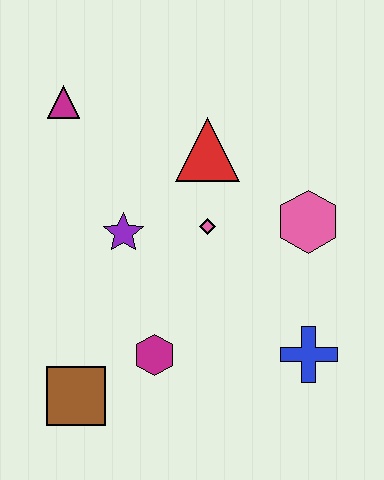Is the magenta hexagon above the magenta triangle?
No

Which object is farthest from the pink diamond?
The brown square is farthest from the pink diamond.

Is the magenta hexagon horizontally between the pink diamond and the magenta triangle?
Yes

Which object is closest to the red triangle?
The pink diamond is closest to the red triangle.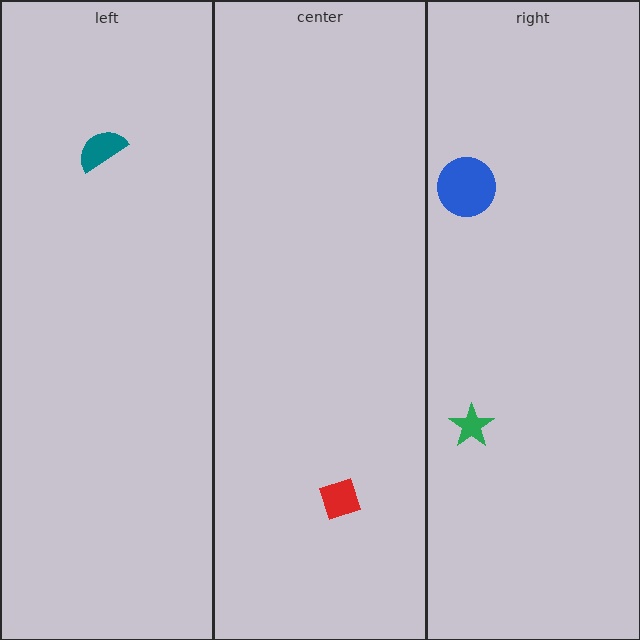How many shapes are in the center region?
1.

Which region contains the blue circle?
The right region.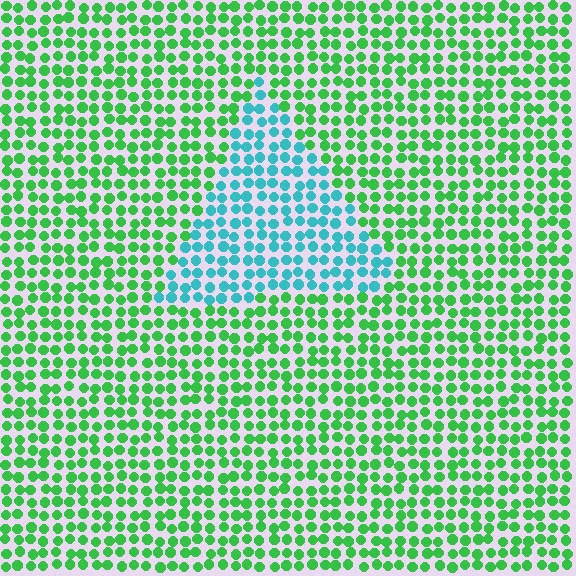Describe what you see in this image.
The image is filled with small green elements in a uniform arrangement. A triangle-shaped region is visible where the elements are tinted to a slightly different hue, forming a subtle color boundary.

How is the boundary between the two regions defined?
The boundary is defined purely by a slight shift in hue (about 55 degrees). Spacing, size, and orientation are identical on both sides.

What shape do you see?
I see a triangle.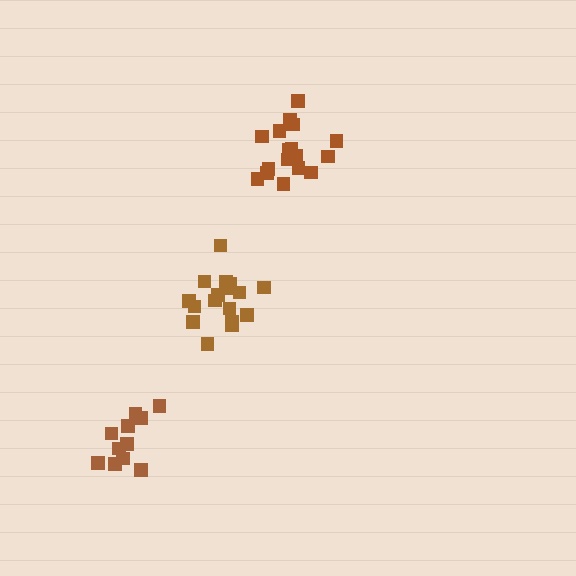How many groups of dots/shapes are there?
There are 3 groups.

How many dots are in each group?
Group 1: 17 dots, Group 2: 17 dots, Group 3: 11 dots (45 total).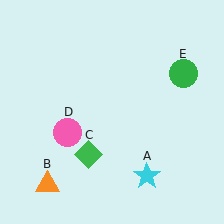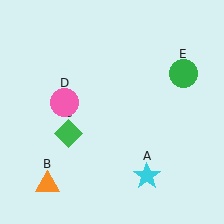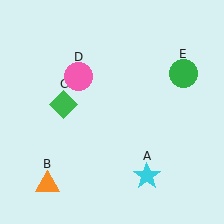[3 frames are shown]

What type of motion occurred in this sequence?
The green diamond (object C), pink circle (object D) rotated clockwise around the center of the scene.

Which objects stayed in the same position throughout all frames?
Cyan star (object A) and orange triangle (object B) and green circle (object E) remained stationary.